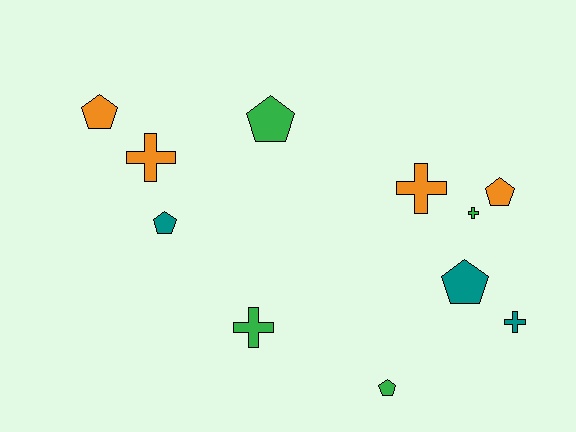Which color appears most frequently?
Green, with 4 objects.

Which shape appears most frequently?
Pentagon, with 6 objects.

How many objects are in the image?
There are 11 objects.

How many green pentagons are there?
There are 2 green pentagons.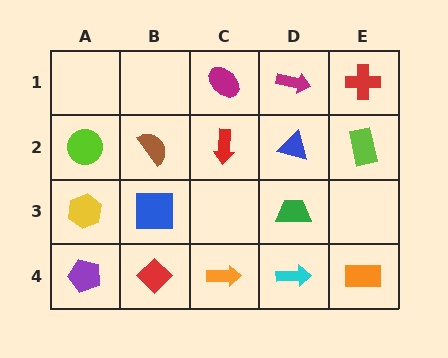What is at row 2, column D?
A blue triangle.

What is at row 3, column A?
A yellow hexagon.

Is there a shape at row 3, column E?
No, that cell is empty.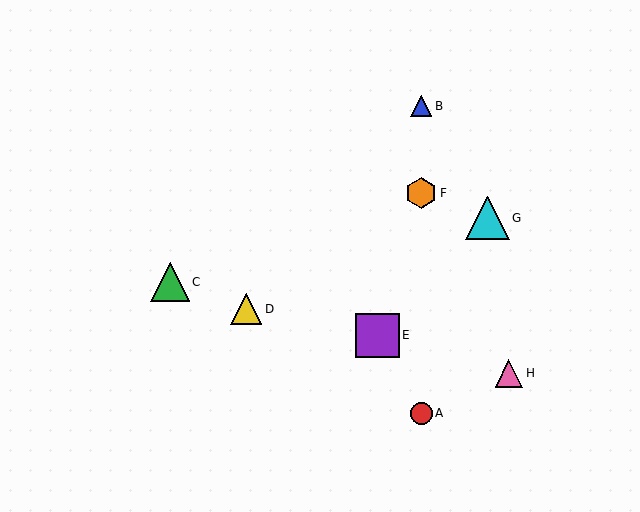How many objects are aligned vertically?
3 objects (A, B, F) are aligned vertically.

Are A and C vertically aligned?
No, A is at x≈421 and C is at x≈170.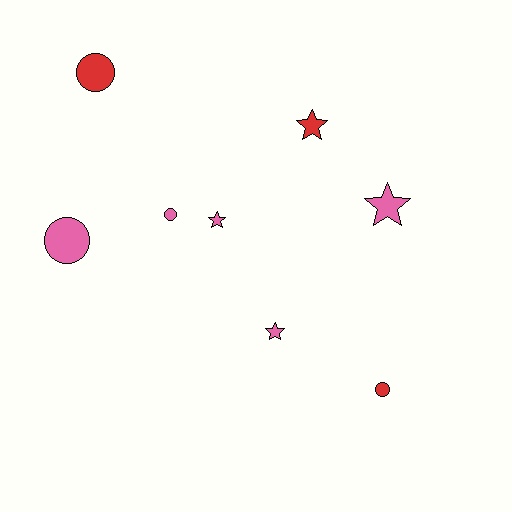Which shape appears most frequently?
Star, with 4 objects.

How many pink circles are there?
There are 2 pink circles.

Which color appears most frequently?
Pink, with 5 objects.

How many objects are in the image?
There are 8 objects.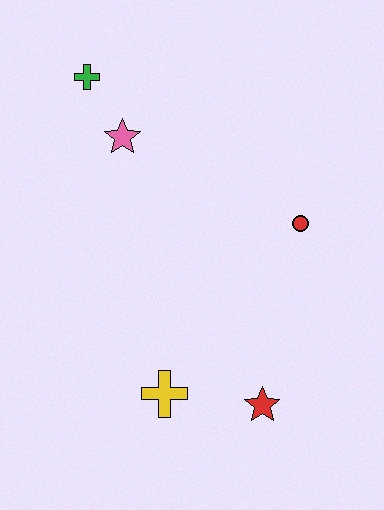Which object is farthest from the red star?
The green cross is farthest from the red star.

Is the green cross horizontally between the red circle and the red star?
No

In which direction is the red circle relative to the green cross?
The red circle is to the right of the green cross.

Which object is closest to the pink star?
The green cross is closest to the pink star.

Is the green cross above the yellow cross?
Yes